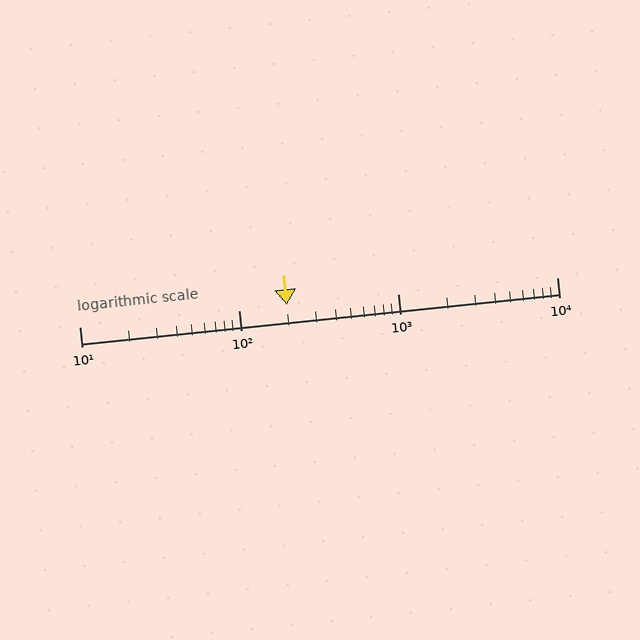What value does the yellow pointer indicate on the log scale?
The pointer indicates approximately 200.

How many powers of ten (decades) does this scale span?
The scale spans 3 decades, from 10 to 10000.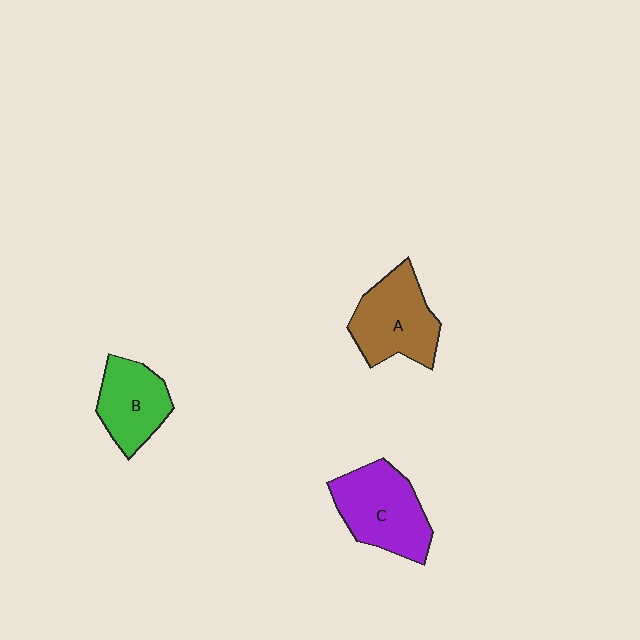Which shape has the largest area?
Shape C (purple).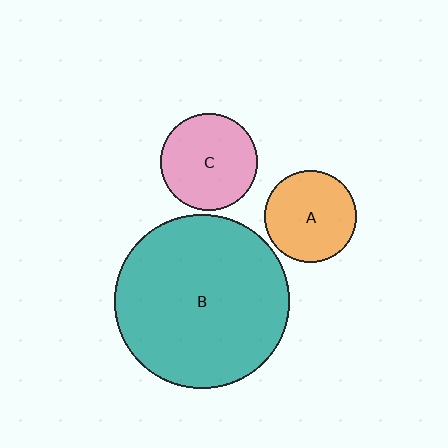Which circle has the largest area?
Circle B (teal).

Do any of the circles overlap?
No, none of the circles overlap.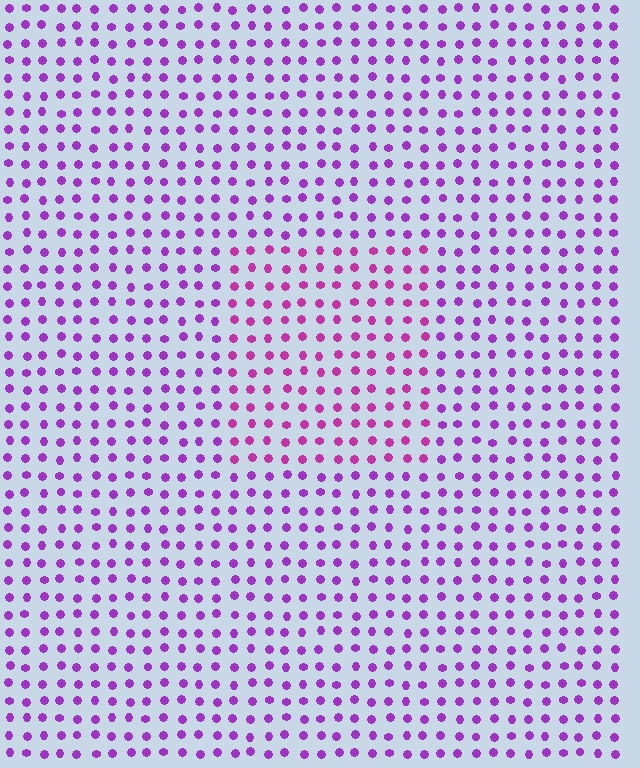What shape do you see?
I see a rectangle.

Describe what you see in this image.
The image is filled with small purple elements in a uniform arrangement. A rectangle-shaped region is visible where the elements are tinted to a slightly different hue, forming a subtle color boundary.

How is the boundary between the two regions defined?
The boundary is defined purely by a slight shift in hue (about 28 degrees). Spacing, size, and orientation are identical on both sides.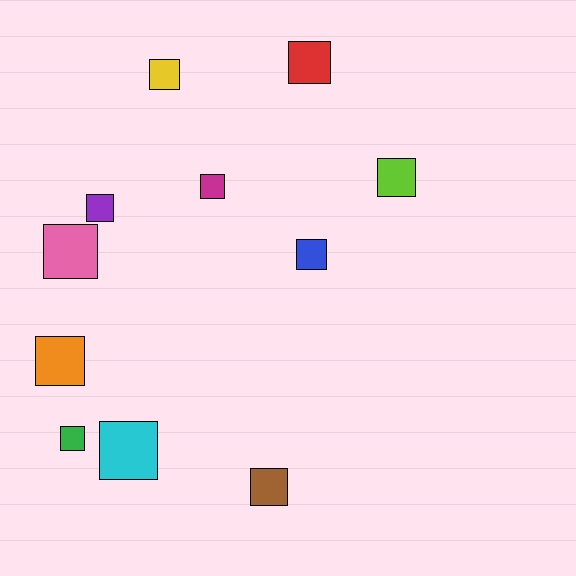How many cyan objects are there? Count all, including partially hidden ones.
There is 1 cyan object.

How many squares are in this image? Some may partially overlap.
There are 11 squares.